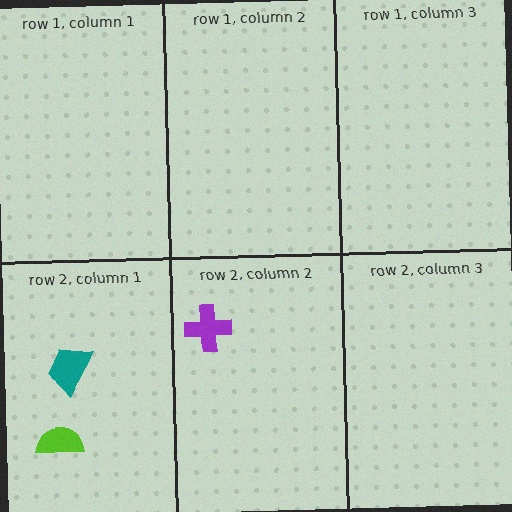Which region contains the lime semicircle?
The row 2, column 1 region.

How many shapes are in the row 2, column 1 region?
2.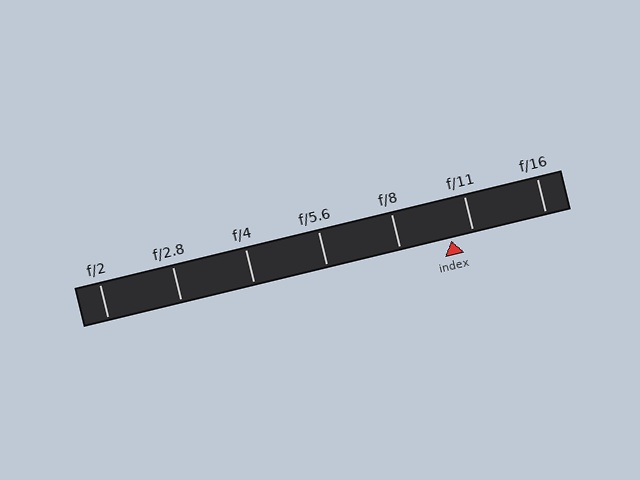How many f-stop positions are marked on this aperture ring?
There are 7 f-stop positions marked.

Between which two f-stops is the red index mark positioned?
The index mark is between f/8 and f/11.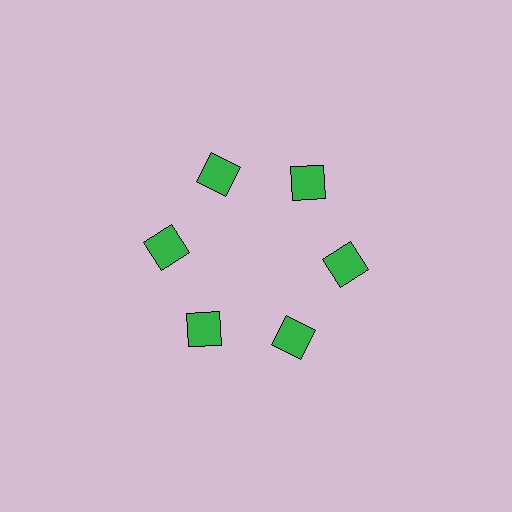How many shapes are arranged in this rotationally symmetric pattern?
There are 6 shapes, arranged in 6 groups of 1.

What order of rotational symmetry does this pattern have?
This pattern has 6-fold rotational symmetry.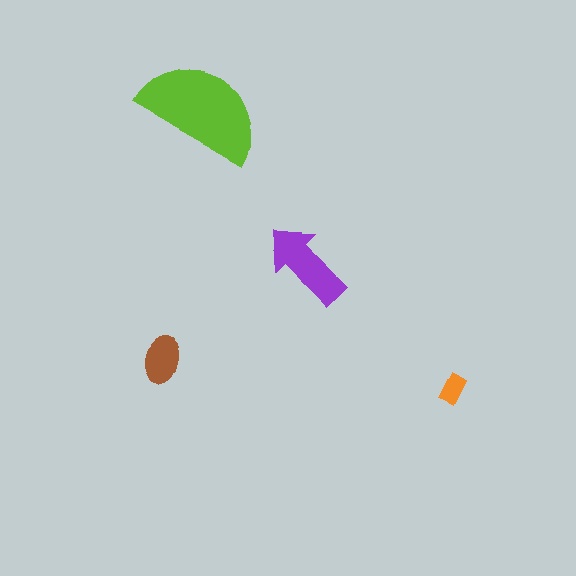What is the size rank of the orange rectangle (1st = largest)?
4th.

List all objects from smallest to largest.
The orange rectangle, the brown ellipse, the purple arrow, the lime semicircle.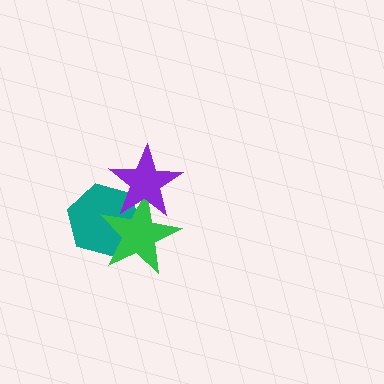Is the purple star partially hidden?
No, no other shape covers it.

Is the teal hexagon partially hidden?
Yes, it is partially covered by another shape.